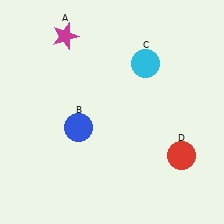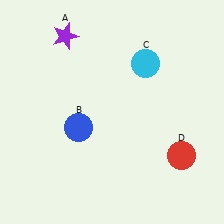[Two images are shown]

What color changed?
The star (A) changed from magenta in Image 1 to purple in Image 2.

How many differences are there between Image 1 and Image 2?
There is 1 difference between the two images.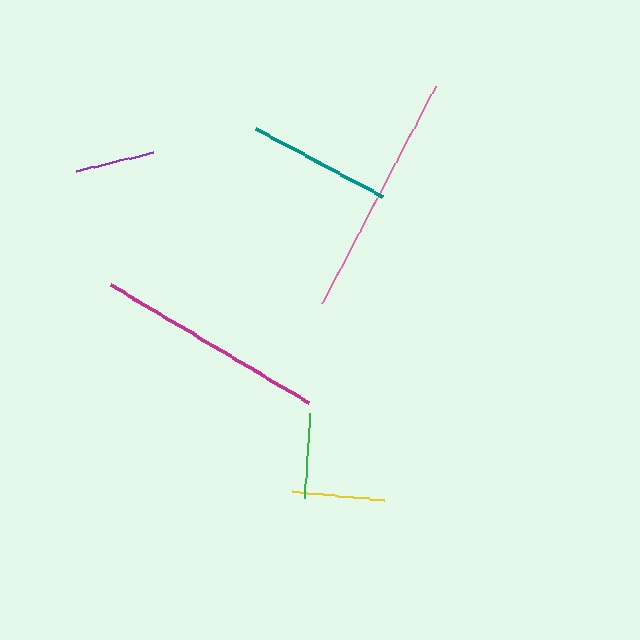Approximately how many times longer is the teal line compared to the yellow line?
The teal line is approximately 1.6 times the length of the yellow line.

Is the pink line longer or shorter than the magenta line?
The pink line is longer than the magenta line.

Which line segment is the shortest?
The purple line is the shortest at approximately 78 pixels.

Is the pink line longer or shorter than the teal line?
The pink line is longer than the teal line.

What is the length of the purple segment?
The purple segment is approximately 78 pixels long.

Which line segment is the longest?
The pink line is the longest at approximately 245 pixels.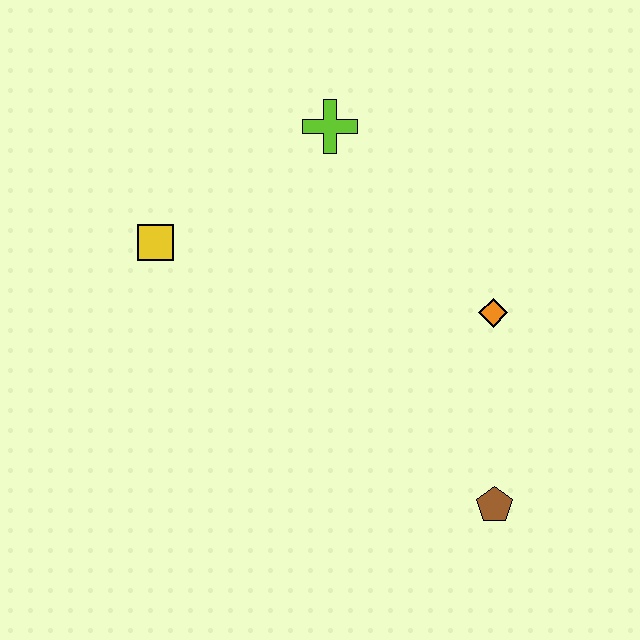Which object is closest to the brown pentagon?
The orange diamond is closest to the brown pentagon.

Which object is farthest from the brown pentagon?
The yellow square is farthest from the brown pentagon.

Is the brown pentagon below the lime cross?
Yes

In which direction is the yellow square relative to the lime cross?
The yellow square is to the left of the lime cross.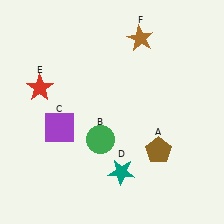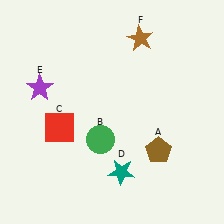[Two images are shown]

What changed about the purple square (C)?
In Image 1, C is purple. In Image 2, it changed to red.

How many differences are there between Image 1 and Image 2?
There are 2 differences between the two images.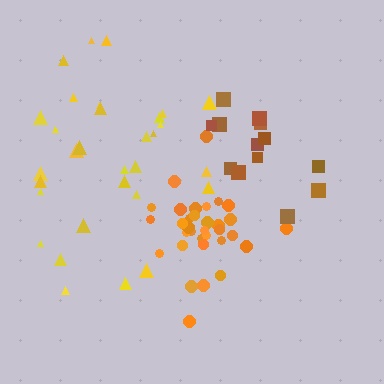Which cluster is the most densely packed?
Orange.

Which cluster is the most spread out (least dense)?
Brown.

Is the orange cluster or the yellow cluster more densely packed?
Orange.